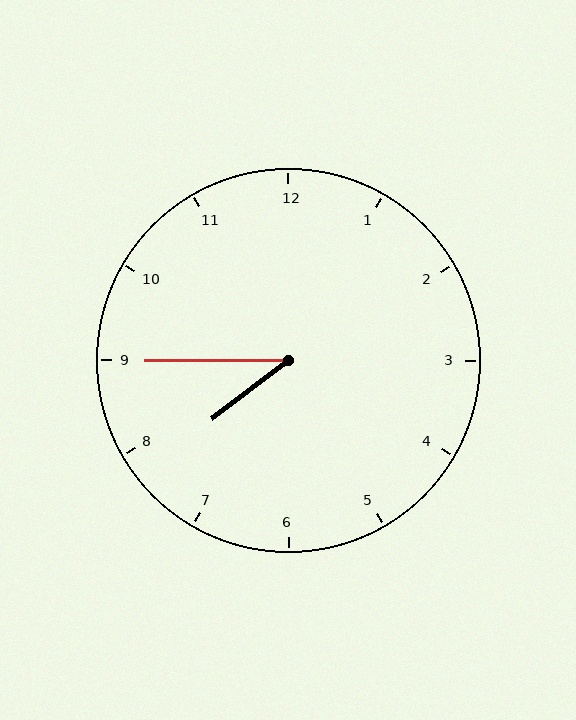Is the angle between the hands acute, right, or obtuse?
It is acute.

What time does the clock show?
7:45.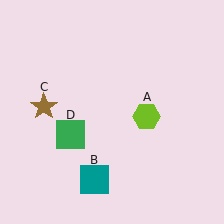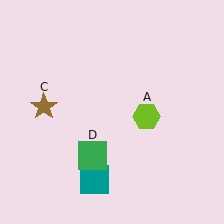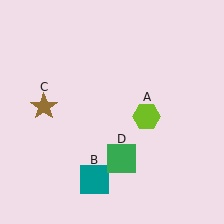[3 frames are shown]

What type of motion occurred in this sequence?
The green square (object D) rotated counterclockwise around the center of the scene.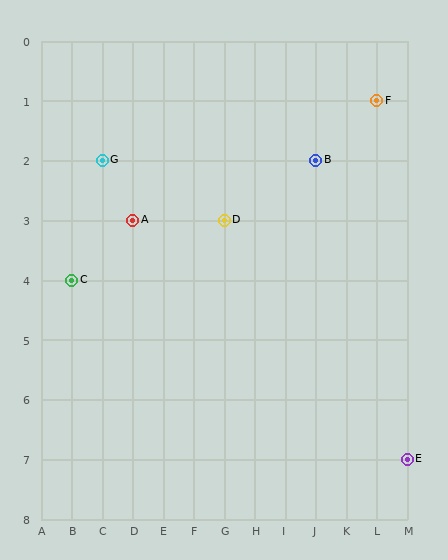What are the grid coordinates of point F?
Point F is at grid coordinates (L, 1).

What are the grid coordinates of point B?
Point B is at grid coordinates (J, 2).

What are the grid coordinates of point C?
Point C is at grid coordinates (B, 4).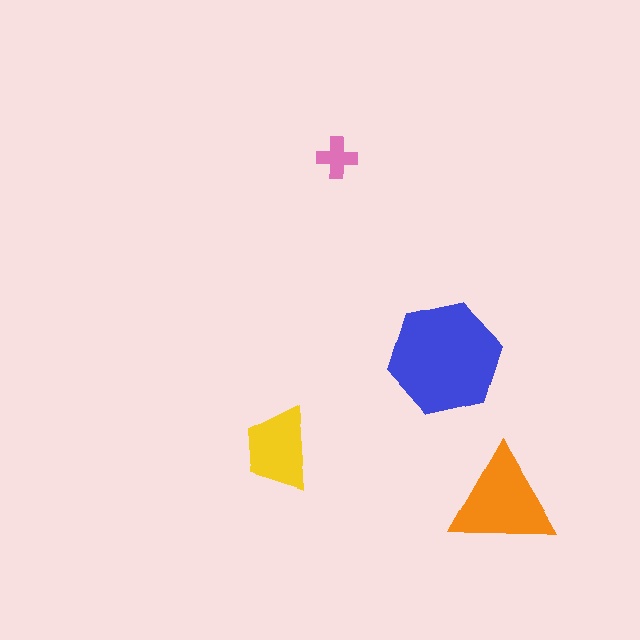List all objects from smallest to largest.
The pink cross, the yellow trapezoid, the orange triangle, the blue hexagon.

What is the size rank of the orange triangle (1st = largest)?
2nd.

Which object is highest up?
The pink cross is topmost.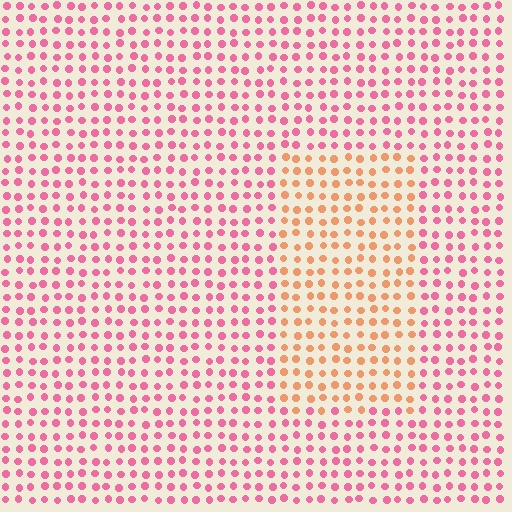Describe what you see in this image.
The image is filled with small pink elements in a uniform arrangement. A rectangle-shaped region is visible where the elements are tinted to a slightly different hue, forming a subtle color boundary.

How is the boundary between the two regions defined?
The boundary is defined purely by a slight shift in hue (about 46 degrees). Spacing, size, and orientation are identical on both sides.